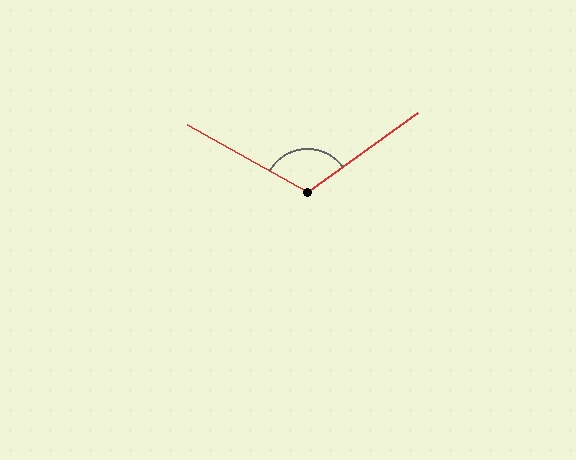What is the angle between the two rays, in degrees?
Approximately 115 degrees.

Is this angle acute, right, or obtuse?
It is obtuse.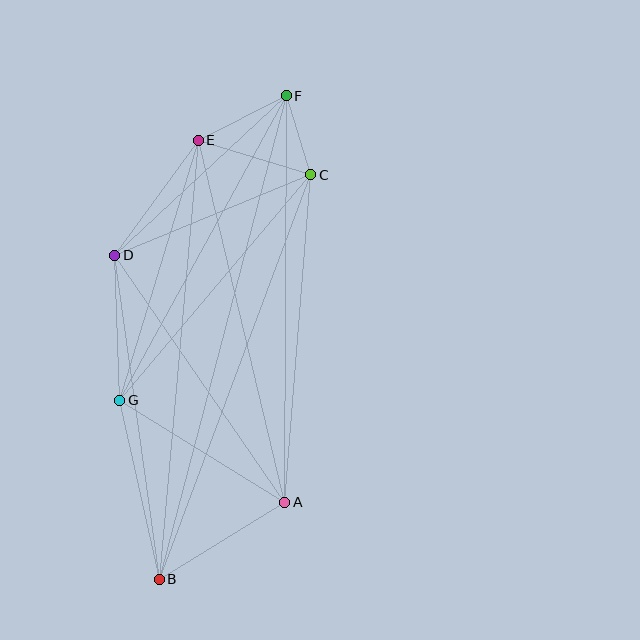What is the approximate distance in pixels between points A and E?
The distance between A and E is approximately 372 pixels.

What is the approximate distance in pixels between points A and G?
The distance between A and G is approximately 194 pixels.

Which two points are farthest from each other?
Points B and F are farthest from each other.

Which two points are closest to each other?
Points C and F are closest to each other.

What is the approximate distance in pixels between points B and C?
The distance between B and C is approximately 432 pixels.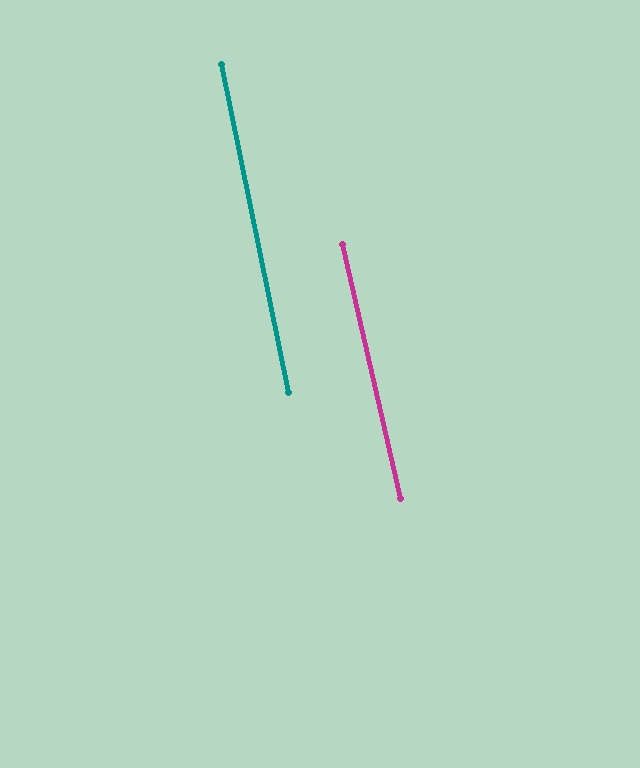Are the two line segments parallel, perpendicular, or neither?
Parallel — their directions differ by only 1.5°.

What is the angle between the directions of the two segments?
Approximately 1 degree.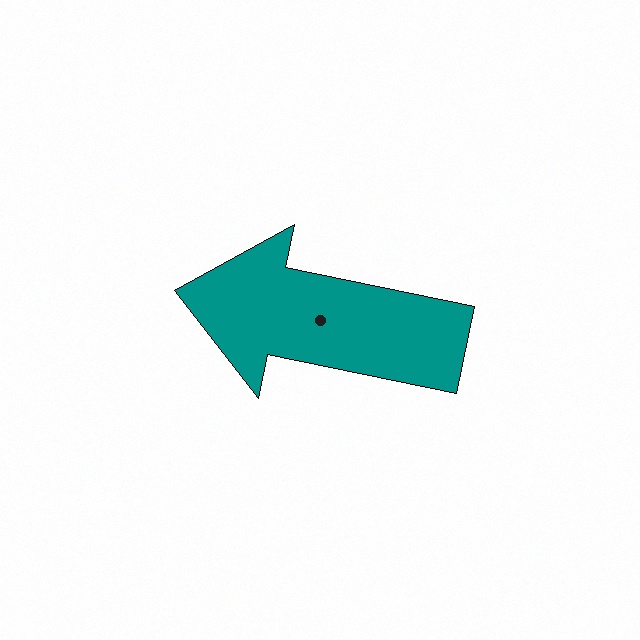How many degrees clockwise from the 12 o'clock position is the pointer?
Approximately 282 degrees.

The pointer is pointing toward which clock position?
Roughly 9 o'clock.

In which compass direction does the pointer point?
West.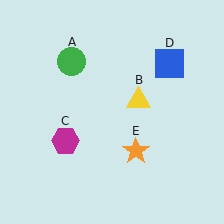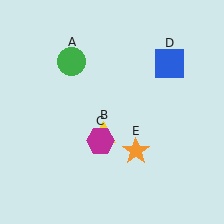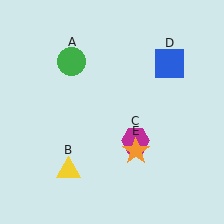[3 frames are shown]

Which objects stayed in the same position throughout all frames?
Green circle (object A) and blue square (object D) and orange star (object E) remained stationary.